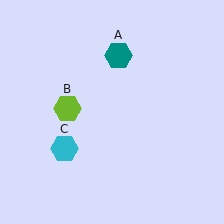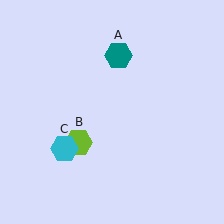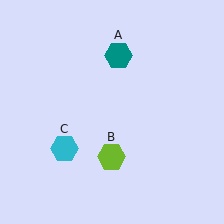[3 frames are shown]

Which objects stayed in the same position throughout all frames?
Teal hexagon (object A) and cyan hexagon (object C) remained stationary.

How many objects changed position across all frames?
1 object changed position: lime hexagon (object B).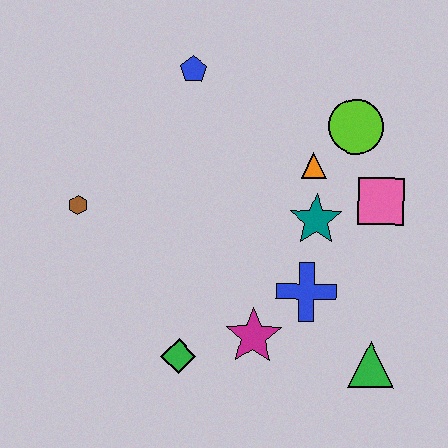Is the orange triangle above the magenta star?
Yes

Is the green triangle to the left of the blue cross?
No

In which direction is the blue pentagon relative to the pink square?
The blue pentagon is to the left of the pink square.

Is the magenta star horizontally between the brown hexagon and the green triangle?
Yes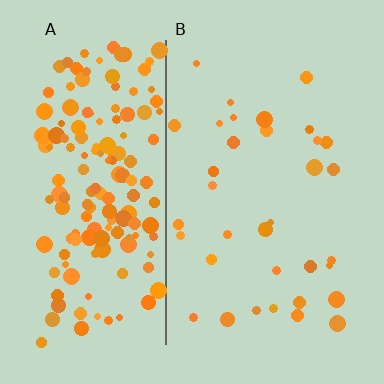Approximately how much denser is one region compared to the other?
Approximately 4.8× — region A over region B.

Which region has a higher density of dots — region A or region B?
A (the left).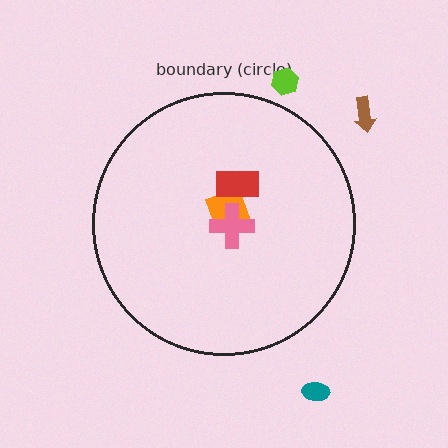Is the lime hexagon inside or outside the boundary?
Outside.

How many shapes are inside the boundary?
3 inside, 3 outside.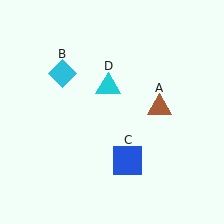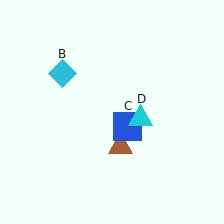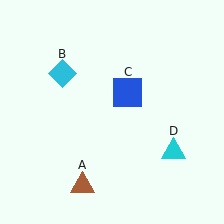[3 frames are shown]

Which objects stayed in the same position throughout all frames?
Cyan diamond (object B) remained stationary.